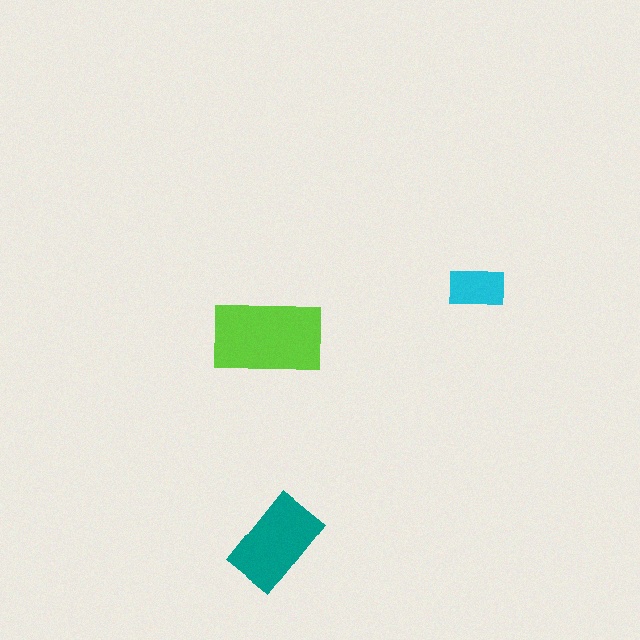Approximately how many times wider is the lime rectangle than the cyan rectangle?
About 2 times wider.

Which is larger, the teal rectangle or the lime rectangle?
The lime one.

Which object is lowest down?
The teal rectangle is bottommost.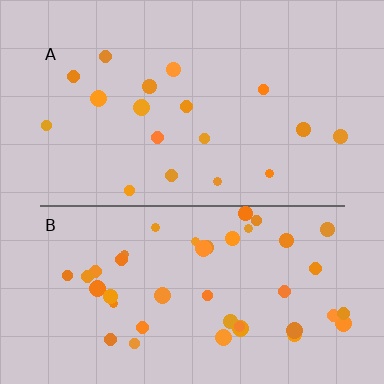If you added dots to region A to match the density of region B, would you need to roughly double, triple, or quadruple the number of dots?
Approximately double.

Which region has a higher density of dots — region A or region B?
B (the bottom).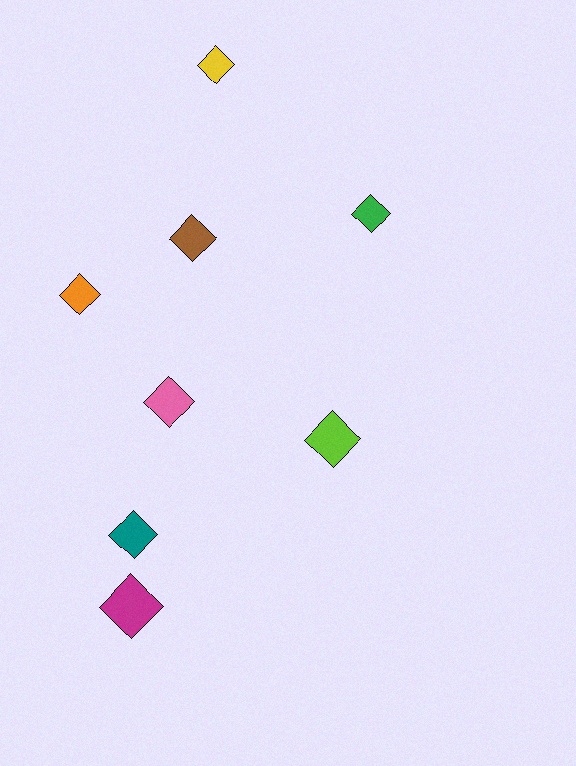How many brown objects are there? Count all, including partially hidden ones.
There is 1 brown object.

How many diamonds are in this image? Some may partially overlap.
There are 8 diamonds.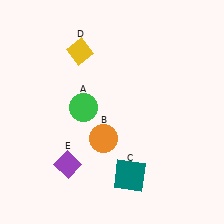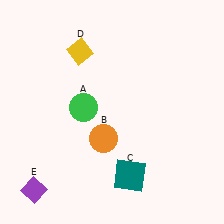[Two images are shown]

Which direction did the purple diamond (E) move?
The purple diamond (E) moved left.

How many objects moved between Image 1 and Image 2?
1 object moved between the two images.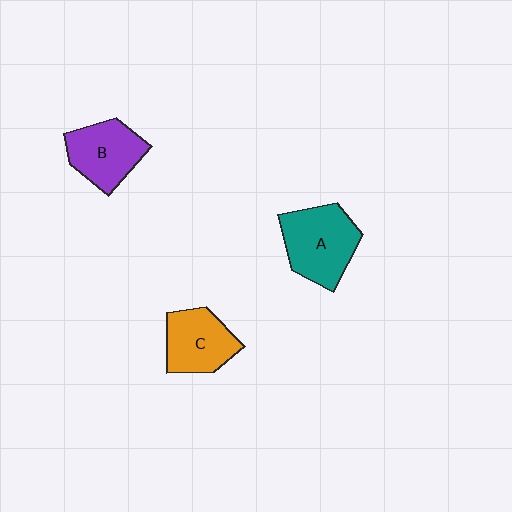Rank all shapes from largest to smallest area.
From largest to smallest: A (teal), B (purple), C (orange).